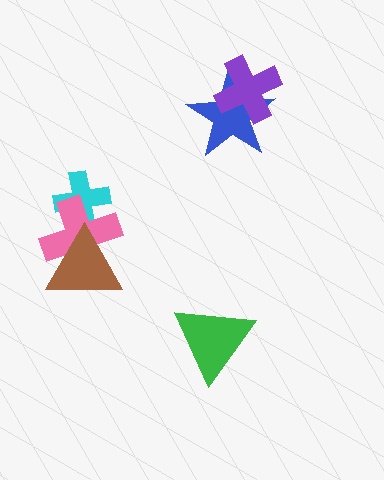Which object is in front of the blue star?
The purple cross is in front of the blue star.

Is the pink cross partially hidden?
Yes, it is partially covered by another shape.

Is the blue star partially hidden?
Yes, it is partially covered by another shape.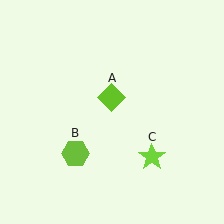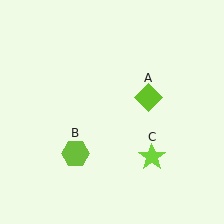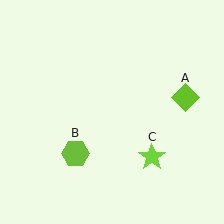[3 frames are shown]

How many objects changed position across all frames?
1 object changed position: lime diamond (object A).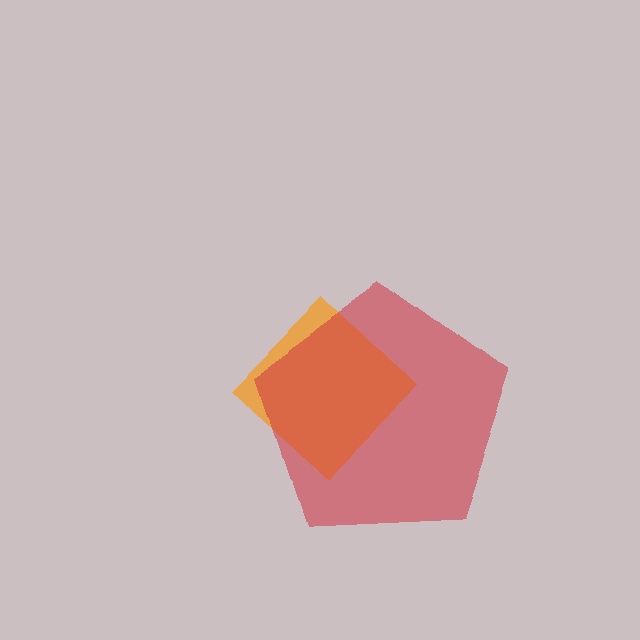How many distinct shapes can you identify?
There are 2 distinct shapes: an orange diamond, a red pentagon.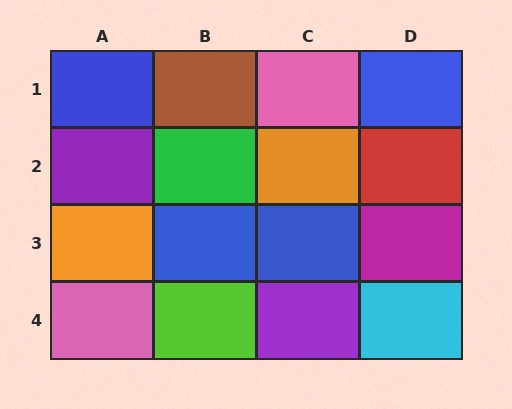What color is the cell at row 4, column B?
Lime.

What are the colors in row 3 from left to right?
Orange, blue, blue, magenta.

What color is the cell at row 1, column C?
Pink.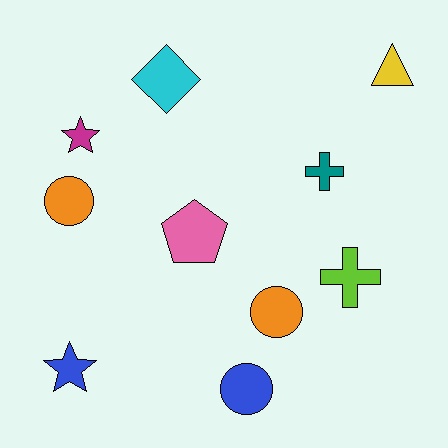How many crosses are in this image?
There are 2 crosses.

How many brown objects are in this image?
There are no brown objects.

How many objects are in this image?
There are 10 objects.